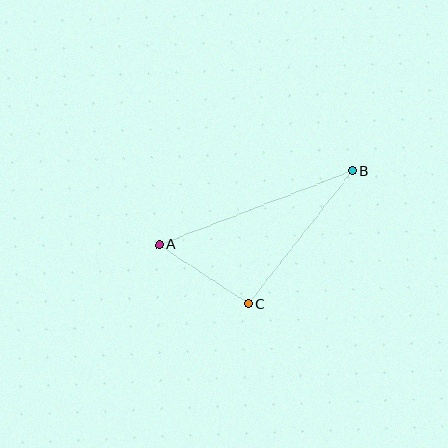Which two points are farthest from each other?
Points A and B are farthest from each other.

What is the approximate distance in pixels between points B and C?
The distance between B and C is approximately 169 pixels.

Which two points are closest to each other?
Points A and C are closest to each other.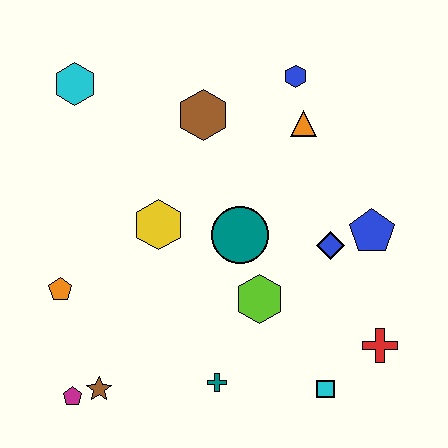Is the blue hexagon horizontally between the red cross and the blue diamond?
No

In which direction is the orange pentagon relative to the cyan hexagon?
The orange pentagon is below the cyan hexagon.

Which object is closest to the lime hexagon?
The teal circle is closest to the lime hexagon.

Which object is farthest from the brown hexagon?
The magenta pentagon is farthest from the brown hexagon.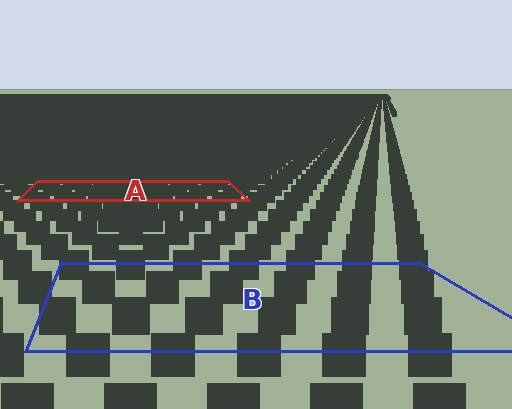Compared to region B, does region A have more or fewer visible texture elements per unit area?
Region A has more texture elements per unit area — they are packed more densely because it is farther away.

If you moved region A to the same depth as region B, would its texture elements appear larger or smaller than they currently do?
They would appear larger. At a closer depth, the same texture elements are projected at a bigger on-screen size.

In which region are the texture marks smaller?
The texture marks are smaller in region A, because it is farther away.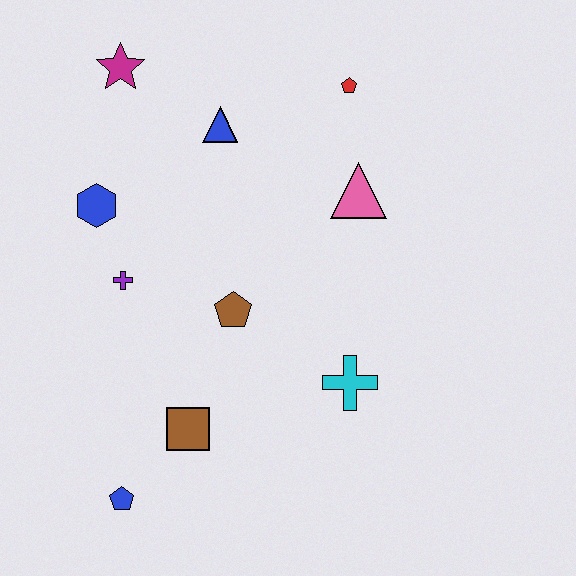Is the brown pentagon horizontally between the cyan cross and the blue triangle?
Yes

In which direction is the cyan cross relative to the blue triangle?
The cyan cross is below the blue triangle.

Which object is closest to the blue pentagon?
The brown square is closest to the blue pentagon.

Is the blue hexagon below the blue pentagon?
No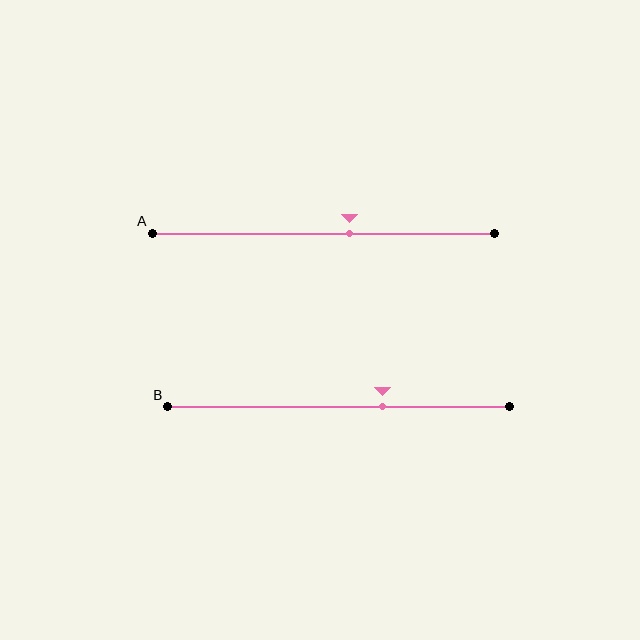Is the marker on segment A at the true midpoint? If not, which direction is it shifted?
No, the marker on segment A is shifted to the right by about 8% of the segment length.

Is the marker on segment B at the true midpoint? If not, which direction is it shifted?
No, the marker on segment B is shifted to the right by about 13% of the segment length.